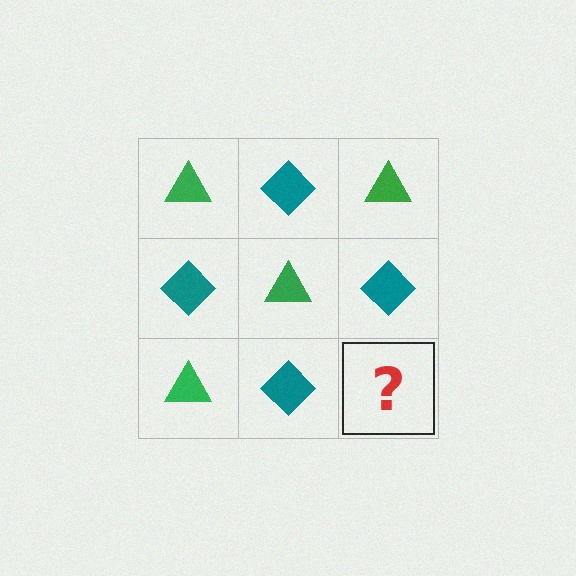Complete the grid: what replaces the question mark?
The question mark should be replaced with a green triangle.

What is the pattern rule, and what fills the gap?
The rule is that it alternates green triangle and teal diamond in a checkerboard pattern. The gap should be filled with a green triangle.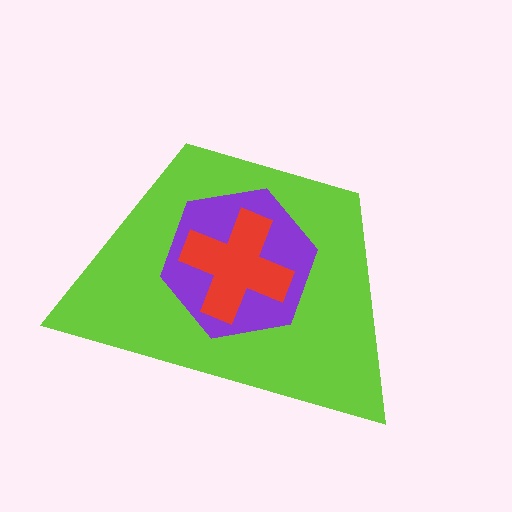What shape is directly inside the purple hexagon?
The red cross.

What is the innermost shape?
The red cross.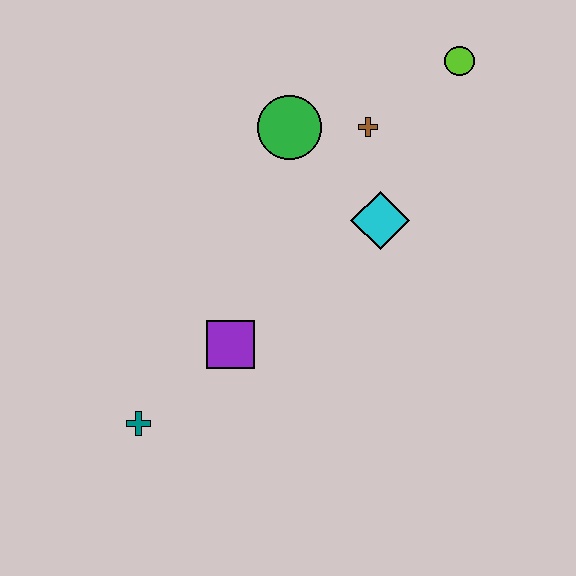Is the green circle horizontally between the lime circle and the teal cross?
Yes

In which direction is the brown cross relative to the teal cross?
The brown cross is above the teal cross.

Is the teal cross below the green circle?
Yes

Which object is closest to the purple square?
The teal cross is closest to the purple square.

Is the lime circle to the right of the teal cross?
Yes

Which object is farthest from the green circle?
The teal cross is farthest from the green circle.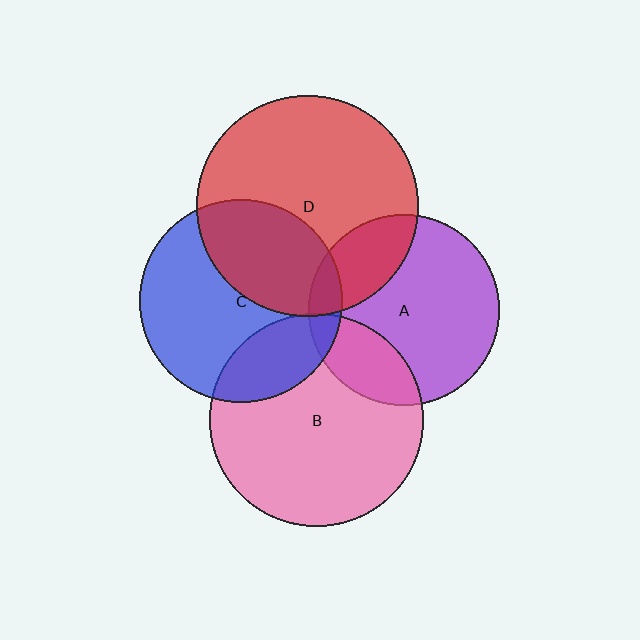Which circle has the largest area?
Circle D (red).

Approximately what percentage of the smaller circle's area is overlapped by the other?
Approximately 10%.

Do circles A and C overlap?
Yes.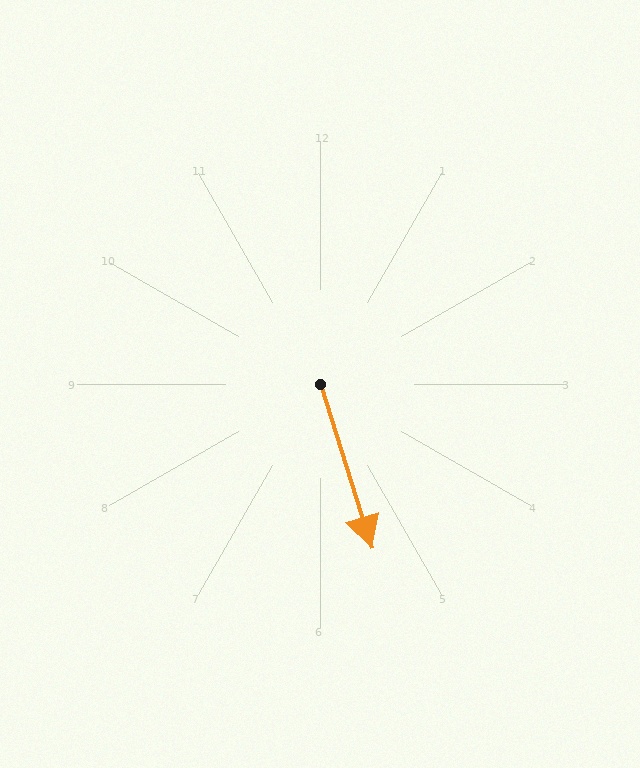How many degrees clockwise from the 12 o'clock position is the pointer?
Approximately 163 degrees.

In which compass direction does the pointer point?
South.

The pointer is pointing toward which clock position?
Roughly 5 o'clock.